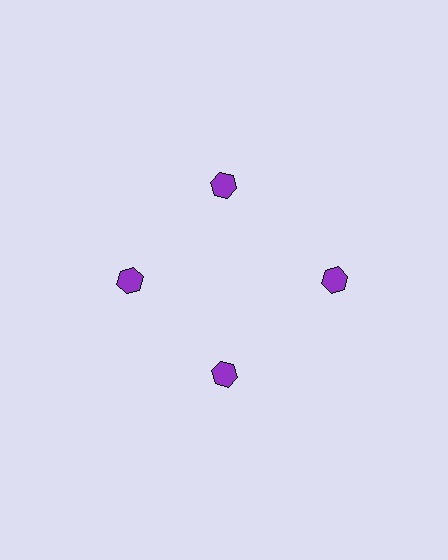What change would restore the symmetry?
The symmetry would be restored by moving it inward, back onto the ring so that all 4 hexagons sit at equal angles and equal distance from the center.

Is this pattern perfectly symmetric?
No. The 4 purple hexagons are arranged in a ring, but one element near the 3 o'clock position is pushed outward from the center, breaking the 4-fold rotational symmetry.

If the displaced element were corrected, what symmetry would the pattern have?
It would have 4-fold rotational symmetry — the pattern would map onto itself every 90 degrees.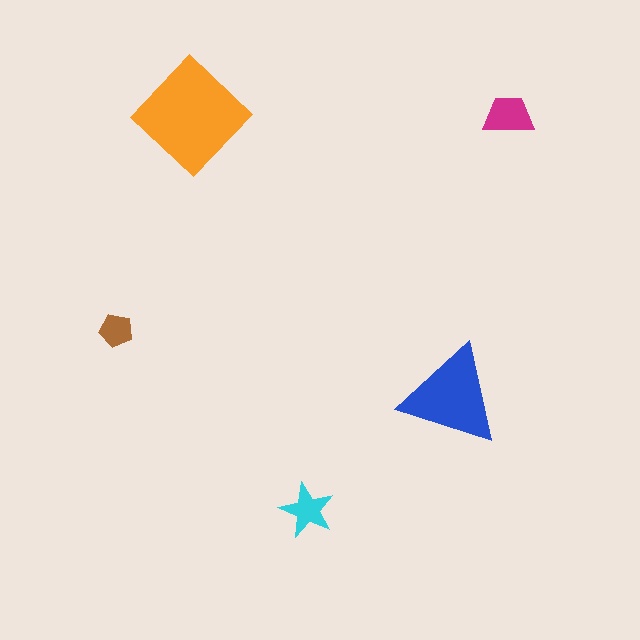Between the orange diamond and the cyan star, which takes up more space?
The orange diamond.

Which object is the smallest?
The brown pentagon.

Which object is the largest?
The orange diamond.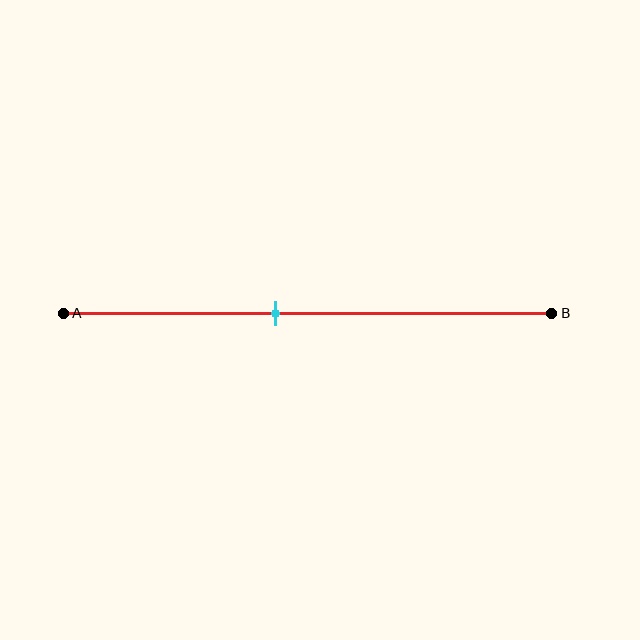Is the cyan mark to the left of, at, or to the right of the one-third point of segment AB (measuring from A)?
The cyan mark is to the right of the one-third point of segment AB.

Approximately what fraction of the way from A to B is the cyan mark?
The cyan mark is approximately 45% of the way from A to B.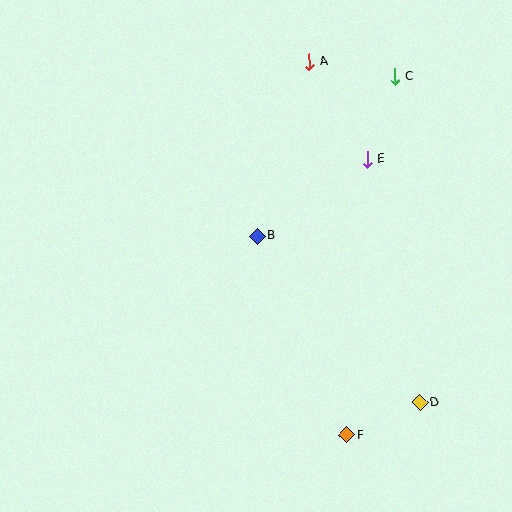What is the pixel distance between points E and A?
The distance between E and A is 114 pixels.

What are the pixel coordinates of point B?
Point B is at (257, 236).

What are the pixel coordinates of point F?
Point F is at (347, 435).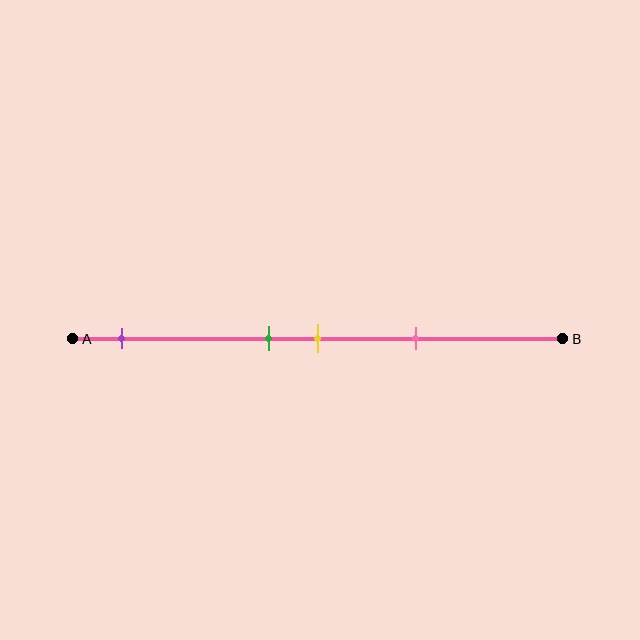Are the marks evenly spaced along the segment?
No, the marks are not evenly spaced.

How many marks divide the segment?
There are 4 marks dividing the segment.